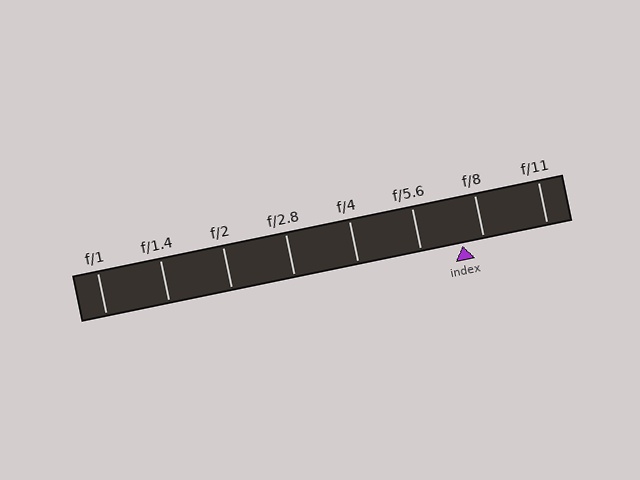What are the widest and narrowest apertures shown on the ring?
The widest aperture shown is f/1 and the narrowest is f/11.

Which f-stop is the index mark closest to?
The index mark is closest to f/8.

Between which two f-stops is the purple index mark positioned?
The index mark is between f/5.6 and f/8.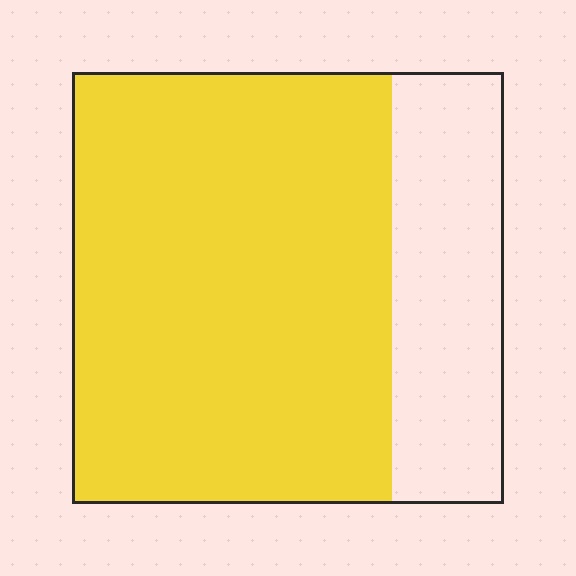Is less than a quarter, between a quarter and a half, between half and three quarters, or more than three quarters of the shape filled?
Between half and three quarters.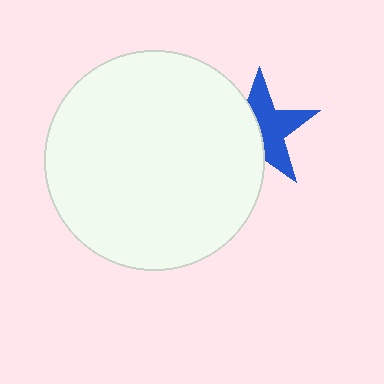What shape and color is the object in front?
The object in front is a white circle.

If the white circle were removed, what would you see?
You would see the complete blue star.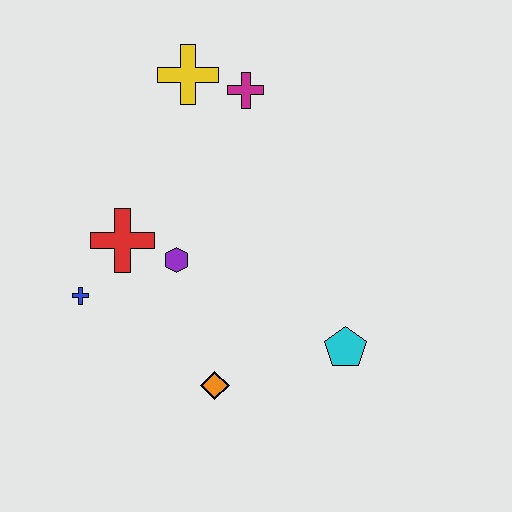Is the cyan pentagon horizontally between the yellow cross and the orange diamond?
No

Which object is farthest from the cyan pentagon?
The yellow cross is farthest from the cyan pentagon.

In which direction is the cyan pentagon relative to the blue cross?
The cyan pentagon is to the right of the blue cross.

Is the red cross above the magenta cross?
No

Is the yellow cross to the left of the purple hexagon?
No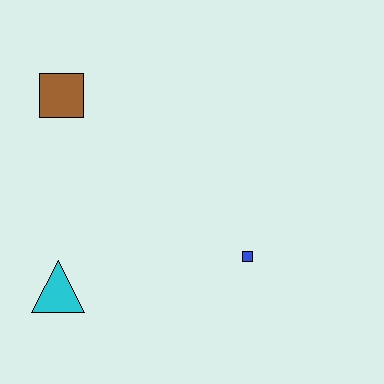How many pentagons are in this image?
There are no pentagons.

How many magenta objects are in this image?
There are no magenta objects.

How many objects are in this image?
There are 3 objects.